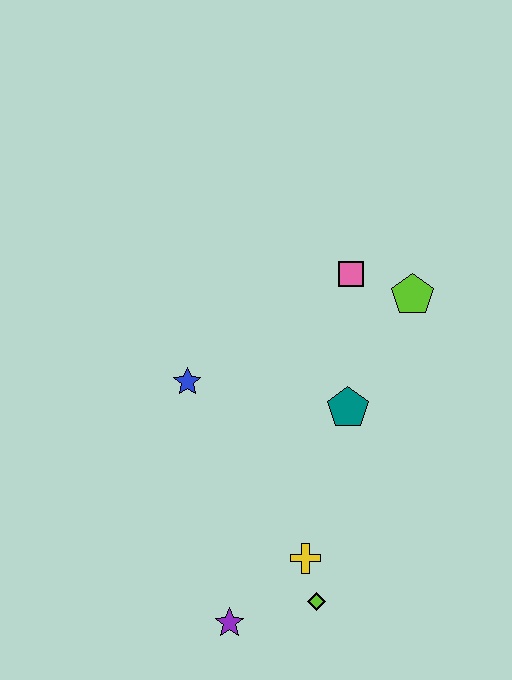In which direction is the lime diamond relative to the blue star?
The lime diamond is below the blue star.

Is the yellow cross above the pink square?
No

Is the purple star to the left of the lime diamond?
Yes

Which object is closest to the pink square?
The lime pentagon is closest to the pink square.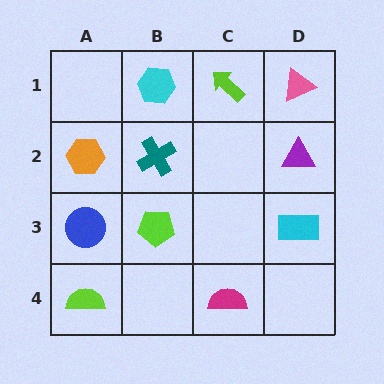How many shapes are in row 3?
3 shapes.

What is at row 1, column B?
A cyan hexagon.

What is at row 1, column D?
A pink triangle.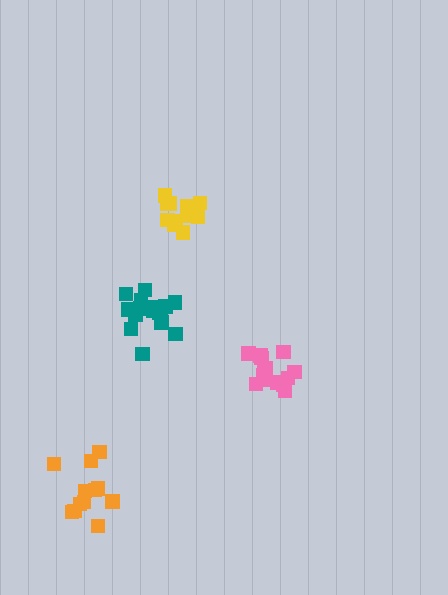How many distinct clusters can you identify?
There are 4 distinct clusters.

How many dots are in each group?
Group 1: 12 dots, Group 2: 17 dots, Group 3: 12 dots, Group 4: 14 dots (55 total).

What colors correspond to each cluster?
The clusters are colored: yellow, teal, orange, pink.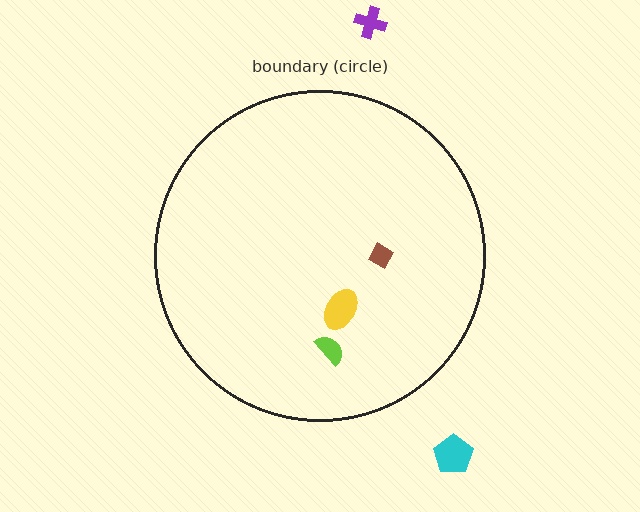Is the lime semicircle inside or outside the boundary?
Inside.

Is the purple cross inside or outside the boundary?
Outside.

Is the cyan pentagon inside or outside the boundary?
Outside.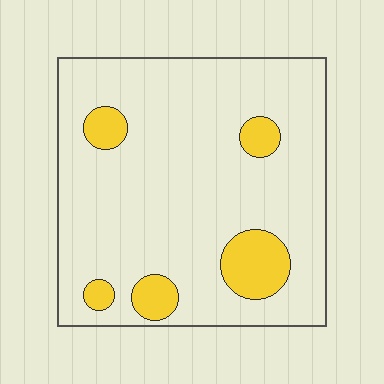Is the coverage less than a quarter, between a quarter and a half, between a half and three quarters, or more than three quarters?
Less than a quarter.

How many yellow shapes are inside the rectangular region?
5.